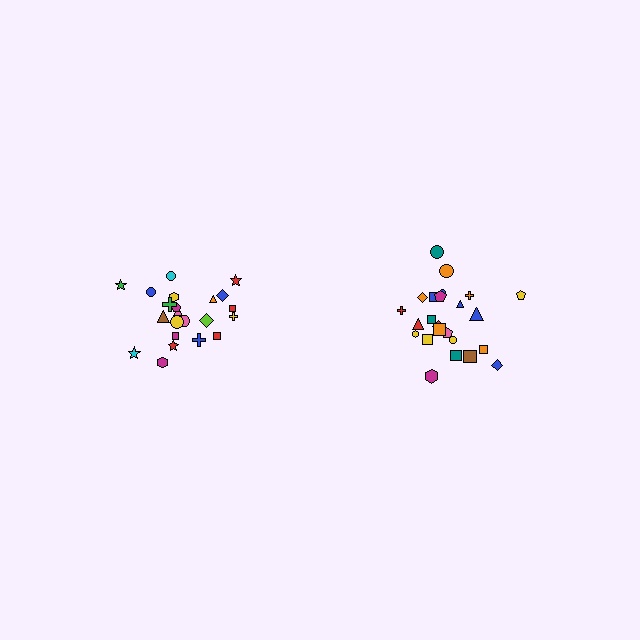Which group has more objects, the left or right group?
The right group.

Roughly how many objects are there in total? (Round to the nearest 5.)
Roughly 45 objects in total.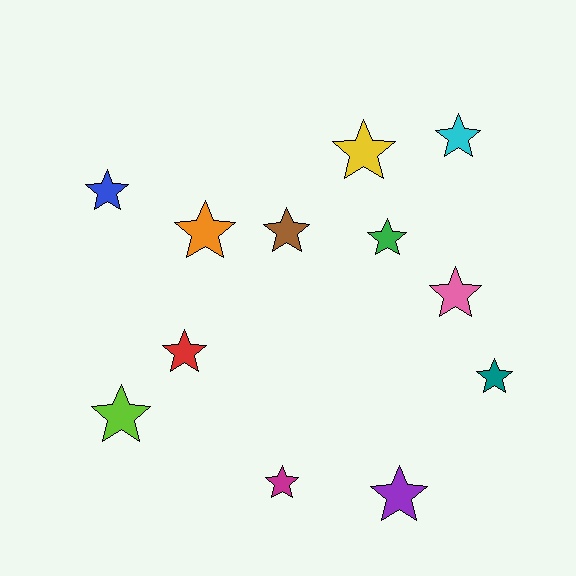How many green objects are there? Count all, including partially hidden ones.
There is 1 green object.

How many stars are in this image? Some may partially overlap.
There are 12 stars.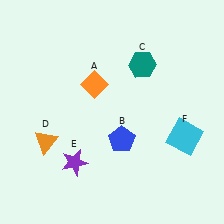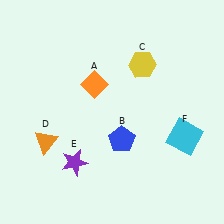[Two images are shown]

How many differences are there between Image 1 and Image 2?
There is 1 difference between the two images.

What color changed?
The hexagon (C) changed from teal in Image 1 to yellow in Image 2.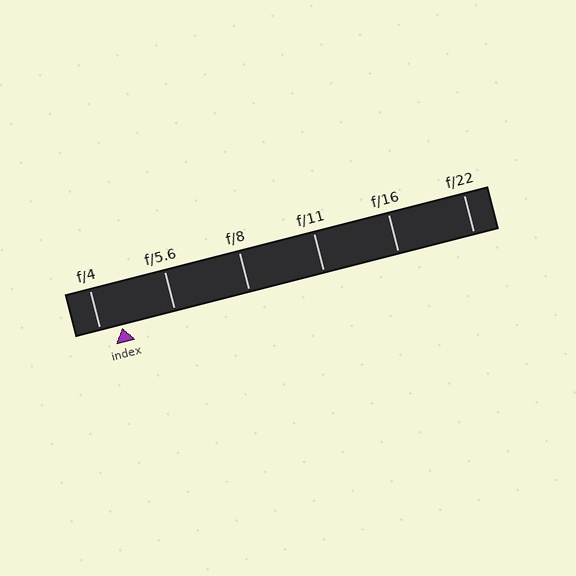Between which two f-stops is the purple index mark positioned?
The index mark is between f/4 and f/5.6.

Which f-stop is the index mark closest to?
The index mark is closest to f/4.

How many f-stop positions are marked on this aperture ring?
There are 6 f-stop positions marked.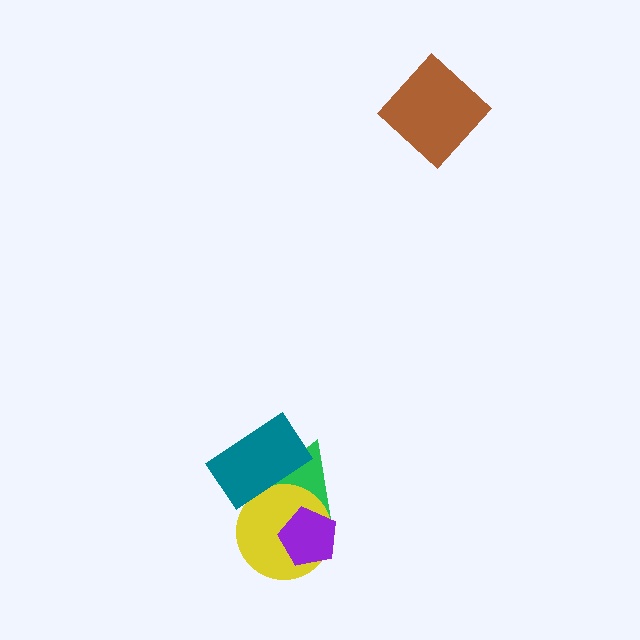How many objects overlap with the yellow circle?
3 objects overlap with the yellow circle.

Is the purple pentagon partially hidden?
No, no other shape covers it.